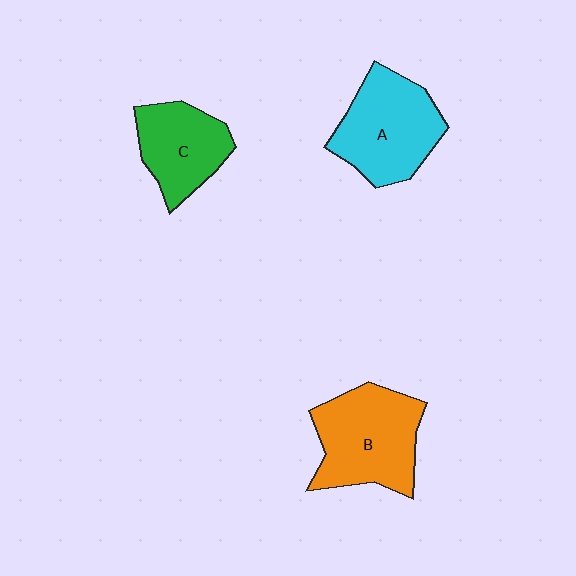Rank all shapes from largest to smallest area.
From largest to smallest: B (orange), A (cyan), C (green).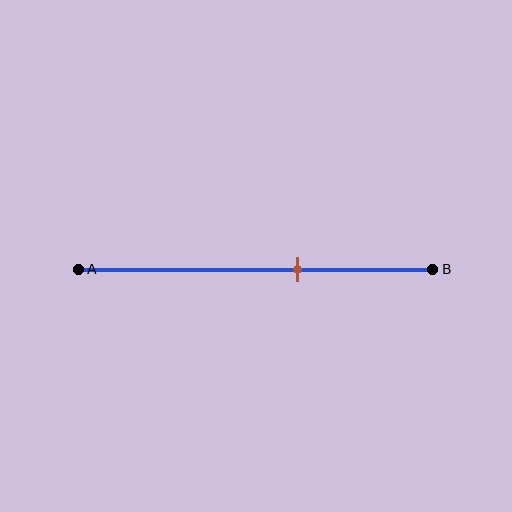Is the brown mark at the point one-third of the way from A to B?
No, the mark is at about 60% from A, not at the 33% one-third point.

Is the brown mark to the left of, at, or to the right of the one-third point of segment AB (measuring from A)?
The brown mark is to the right of the one-third point of segment AB.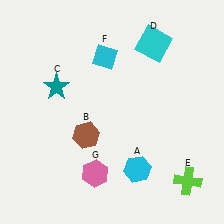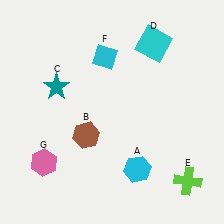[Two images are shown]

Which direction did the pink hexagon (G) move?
The pink hexagon (G) moved left.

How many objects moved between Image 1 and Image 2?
1 object moved between the two images.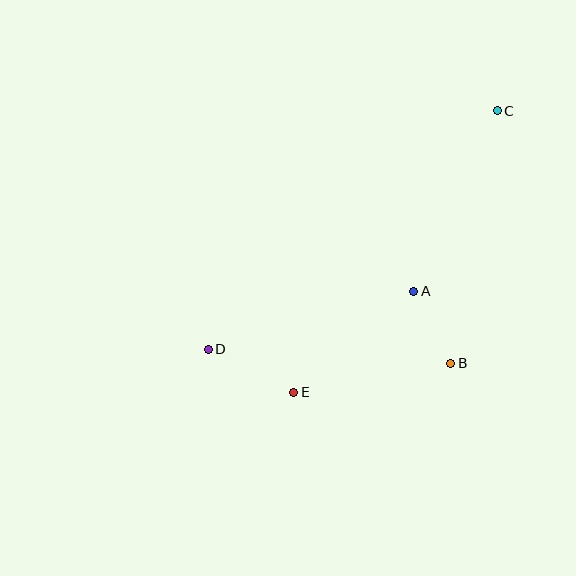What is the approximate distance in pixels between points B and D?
The distance between B and D is approximately 243 pixels.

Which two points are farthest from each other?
Points C and D are farthest from each other.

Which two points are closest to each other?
Points A and B are closest to each other.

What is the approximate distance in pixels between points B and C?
The distance between B and C is approximately 257 pixels.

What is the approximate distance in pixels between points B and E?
The distance between B and E is approximately 160 pixels.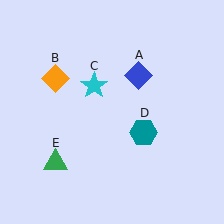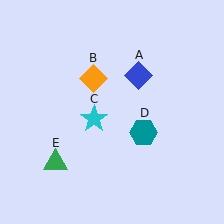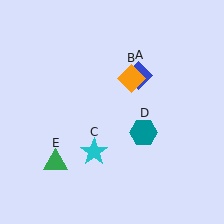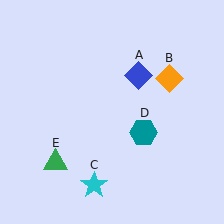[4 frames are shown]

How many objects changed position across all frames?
2 objects changed position: orange diamond (object B), cyan star (object C).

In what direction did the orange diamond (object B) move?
The orange diamond (object B) moved right.